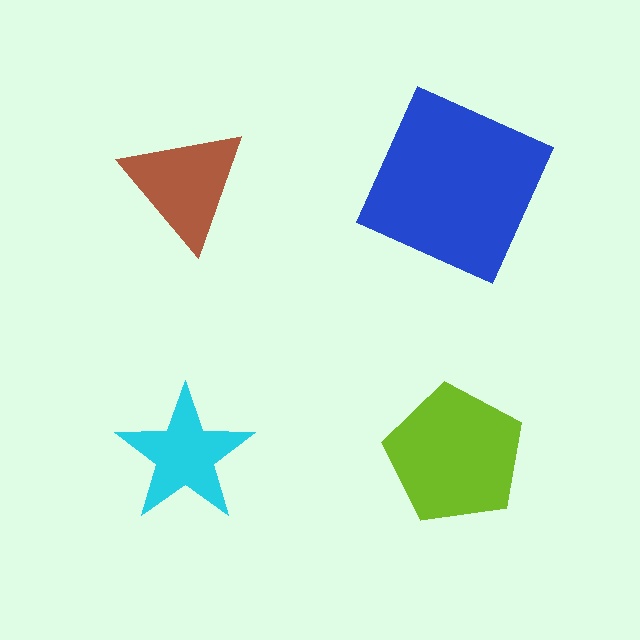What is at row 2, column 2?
A lime pentagon.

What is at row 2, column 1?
A cyan star.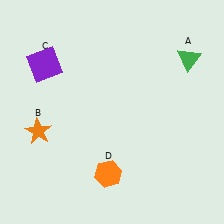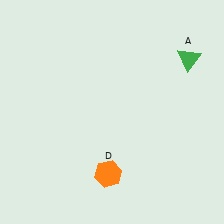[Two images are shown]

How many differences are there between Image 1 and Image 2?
There are 2 differences between the two images.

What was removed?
The purple square (C), the orange star (B) were removed in Image 2.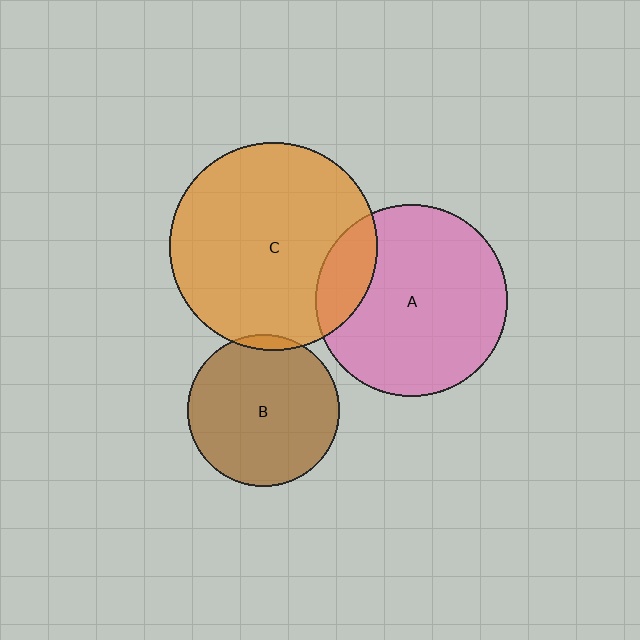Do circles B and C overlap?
Yes.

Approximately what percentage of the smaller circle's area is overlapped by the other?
Approximately 5%.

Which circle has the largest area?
Circle C (orange).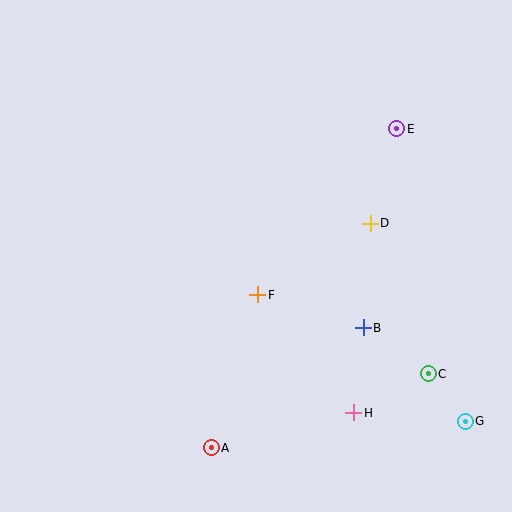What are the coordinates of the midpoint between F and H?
The midpoint between F and H is at (306, 354).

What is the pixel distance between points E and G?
The distance between E and G is 300 pixels.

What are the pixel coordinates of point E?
Point E is at (397, 129).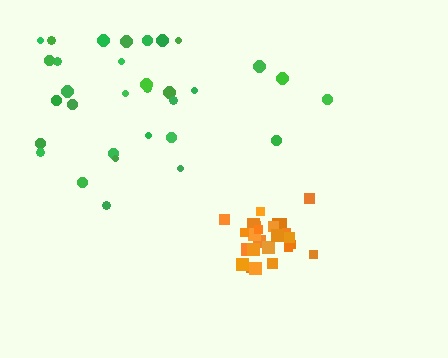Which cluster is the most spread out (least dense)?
Green.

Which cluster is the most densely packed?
Orange.